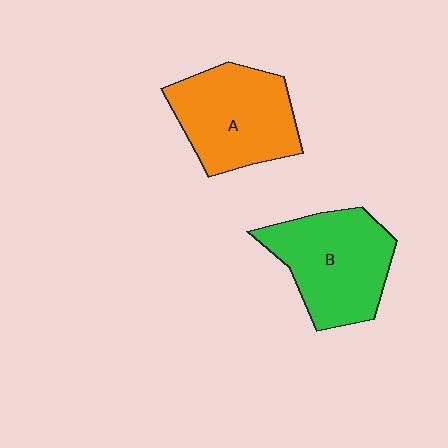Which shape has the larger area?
Shape B (green).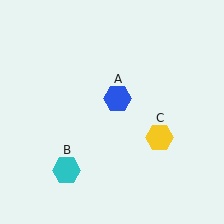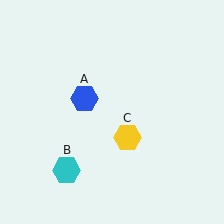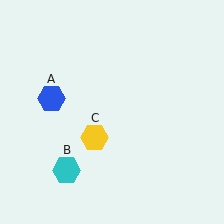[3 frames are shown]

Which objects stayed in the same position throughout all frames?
Cyan hexagon (object B) remained stationary.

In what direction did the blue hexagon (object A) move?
The blue hexagon (object A) moved left.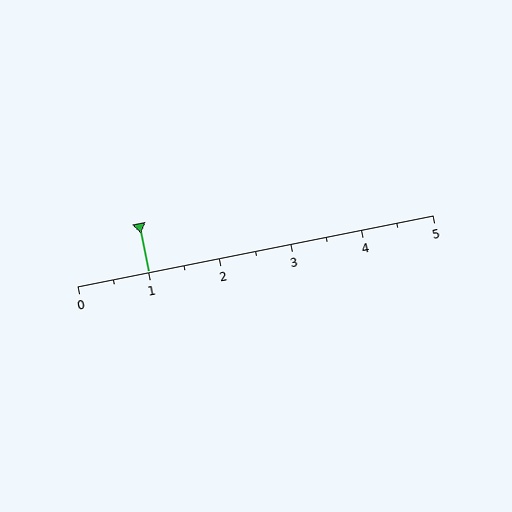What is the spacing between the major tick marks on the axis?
The major ticks are spaced 1 apart.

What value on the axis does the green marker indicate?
The marker indicates approximately 1.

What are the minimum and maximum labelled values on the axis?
The axis runs from 0 to 5.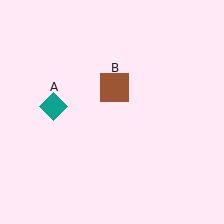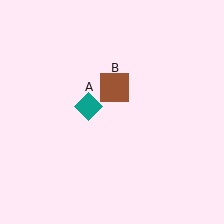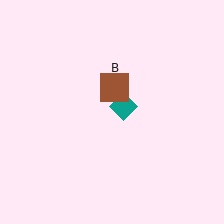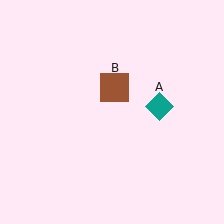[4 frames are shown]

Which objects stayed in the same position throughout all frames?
Brown square (object B) remained stationary.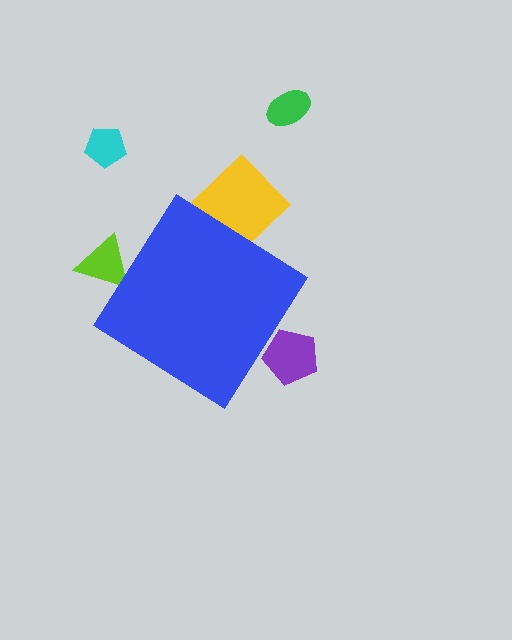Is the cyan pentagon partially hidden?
No, the cyan pentagon is fully visible.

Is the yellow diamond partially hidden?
Yes, the yellow diamond is partially hidden behind the blue diamond.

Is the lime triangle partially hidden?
Yes, the lime triangle is partially hidden behind the blue diamond.